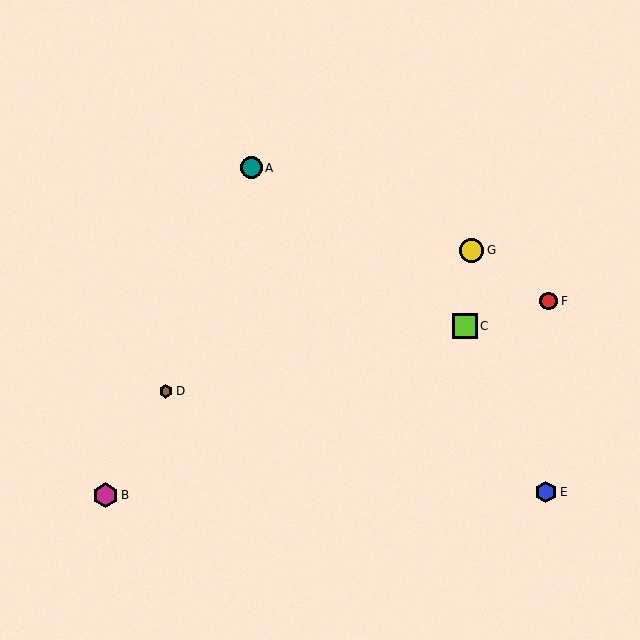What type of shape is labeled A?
Shape A is a teal circle.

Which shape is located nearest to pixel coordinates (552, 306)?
The red circle (labeled F) at (549, 301) is nearest to that location.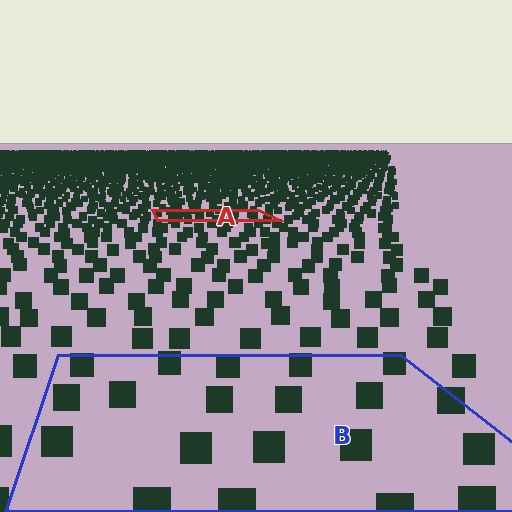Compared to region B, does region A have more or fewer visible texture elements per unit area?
Region A has more texture elements per unit area — they are packed more densely because it is farther away.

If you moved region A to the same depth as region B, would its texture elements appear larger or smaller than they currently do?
They would appear larger. At a closer depth, the same texture elements are projected at a bigger on-screen size.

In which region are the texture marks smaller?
The texture marks are smaller in region A, because it is farther away.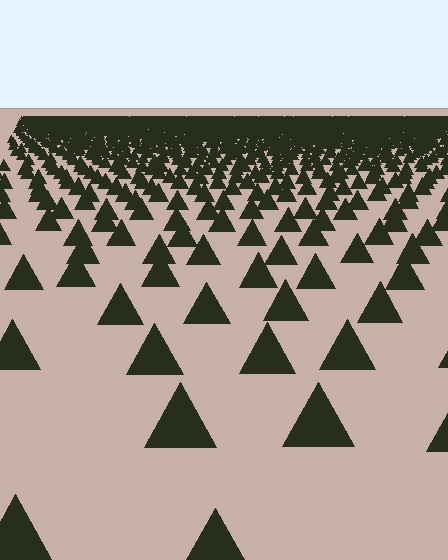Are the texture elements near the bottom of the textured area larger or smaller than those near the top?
Larger. Near the bottom, elements are closer to the viewer and appear at a bigger on-screen size.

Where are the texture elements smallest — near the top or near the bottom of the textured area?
Near the top.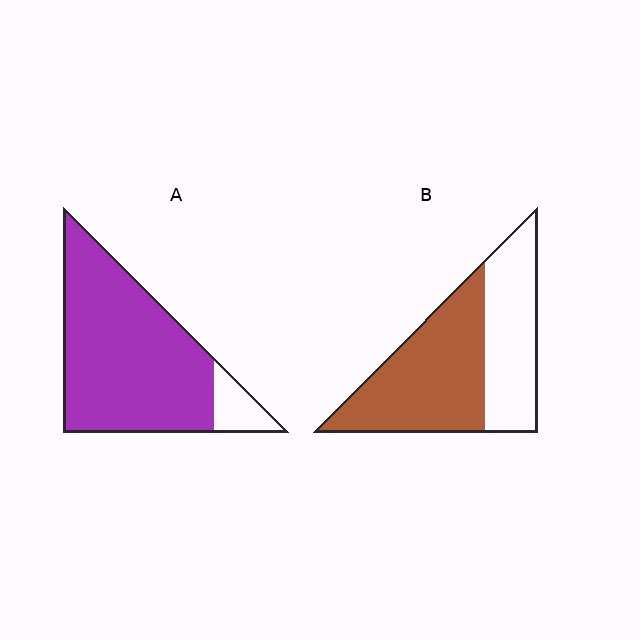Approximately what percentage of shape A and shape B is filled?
A is approximately 90% and B is approximately 60%.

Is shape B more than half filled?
Yes.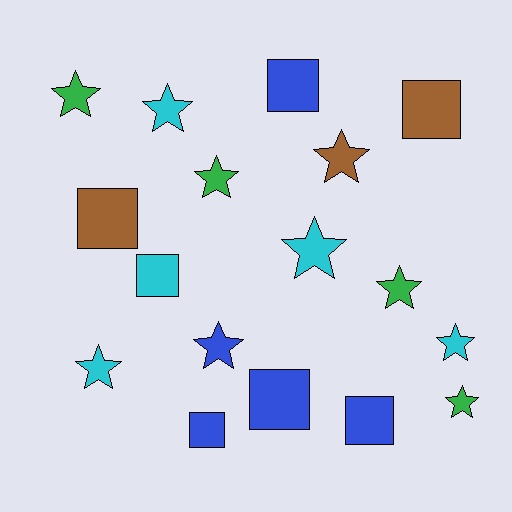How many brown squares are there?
There are 2 brown squares.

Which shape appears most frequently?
Star, with 10 objects.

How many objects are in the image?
There are 17 objects.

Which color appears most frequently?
Cyan, with 5 objects.